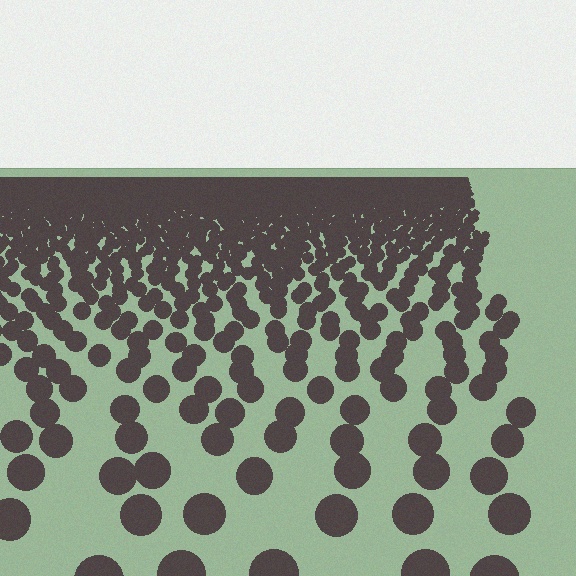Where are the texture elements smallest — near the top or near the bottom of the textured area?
Near the top.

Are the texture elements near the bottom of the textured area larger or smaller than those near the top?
Larger. Near the bottom, elements are closer to the viewer and appear at a bigger on-screen size.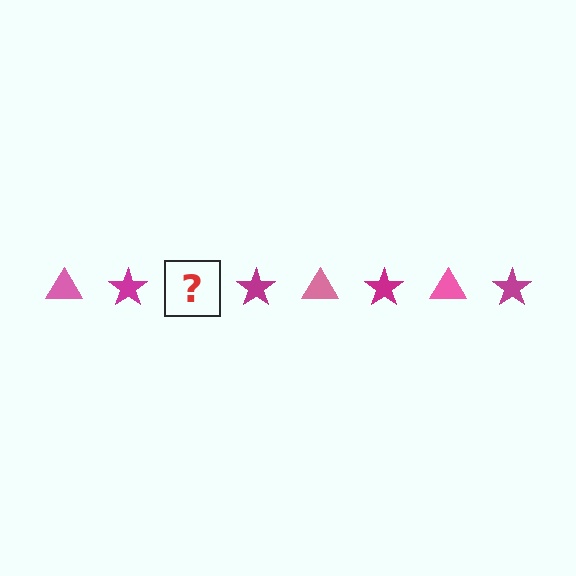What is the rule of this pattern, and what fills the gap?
The rule is that the pattern alternates between pink triangle and magenta star. The gap should be filled with a pink triangle.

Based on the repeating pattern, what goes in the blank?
The blank should be a pink triangle.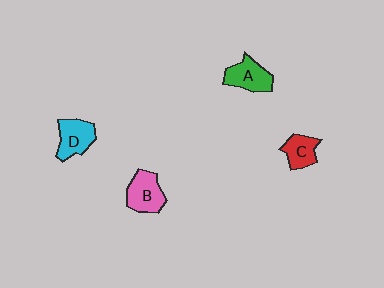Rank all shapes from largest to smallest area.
From largest to smallest: B (pink), D (cyan), A (green), C (red).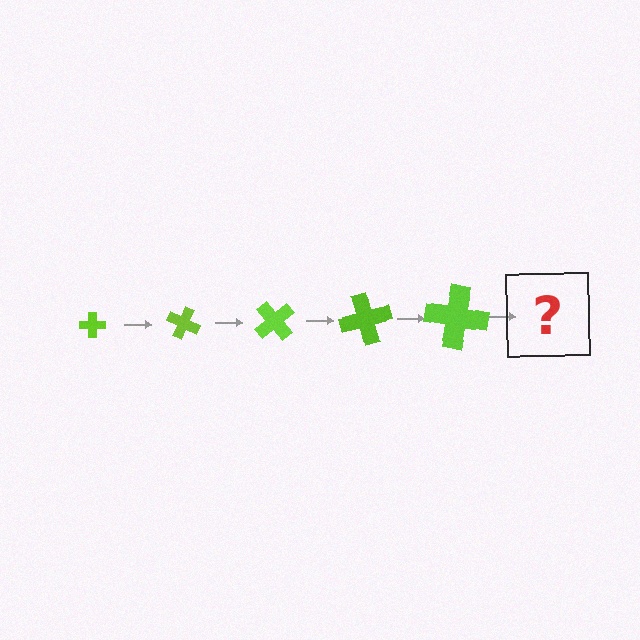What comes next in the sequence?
The next element should be a cross, larger than the previous one and rotated 125 degrees from the start.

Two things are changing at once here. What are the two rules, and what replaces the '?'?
The two rules are that the cross grows larger each step and it rotates 25 degrees each step. The '?' should be a cross, larger than the previous one and rotated 125 degrees from the start.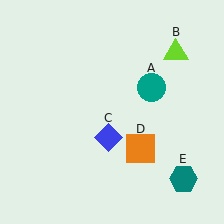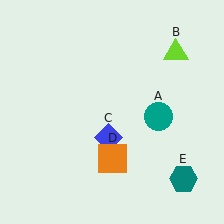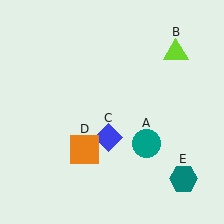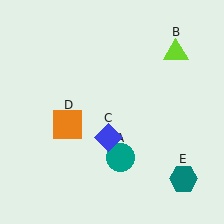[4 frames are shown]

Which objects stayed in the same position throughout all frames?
Lime triangle (object B) and blue diamond (object C) and teal hexagon (object E) remained stationary.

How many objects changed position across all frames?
2 objects changed position: teal circle (object A), orange square (object D).